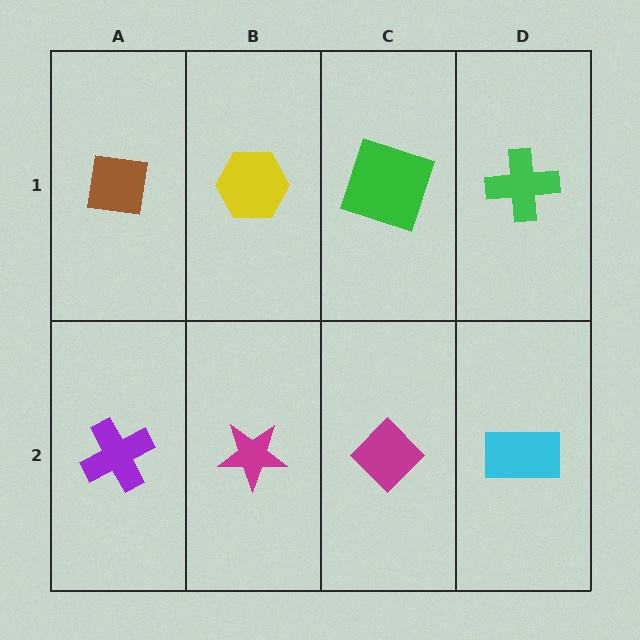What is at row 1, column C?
A green square.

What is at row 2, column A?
A purple cross.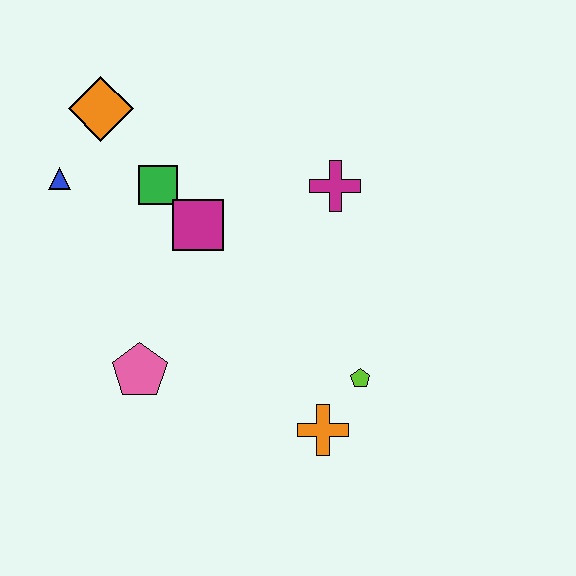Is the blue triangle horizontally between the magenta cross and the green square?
No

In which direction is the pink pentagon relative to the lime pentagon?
The pink pentagon is to the left of the lime pentagon.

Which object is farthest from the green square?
The orange cross is farthest from the green square.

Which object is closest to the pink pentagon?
The magenta square is closest to the pink pentagon.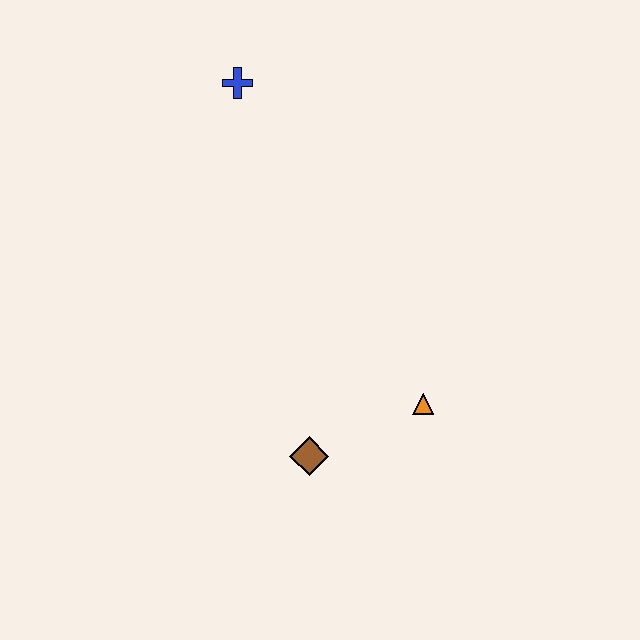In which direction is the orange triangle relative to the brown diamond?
The orange triangle is to the right of the brown diamond.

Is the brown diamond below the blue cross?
Yes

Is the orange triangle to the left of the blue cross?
No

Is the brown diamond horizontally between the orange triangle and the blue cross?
Yes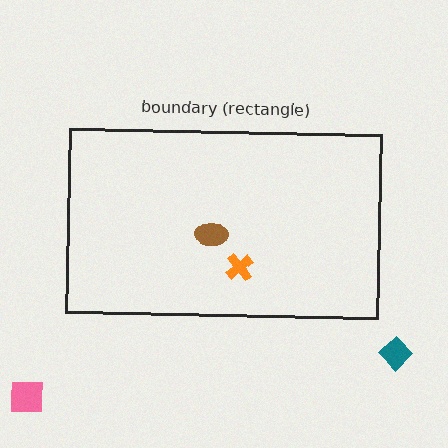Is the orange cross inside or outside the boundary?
Inside.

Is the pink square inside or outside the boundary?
Outside.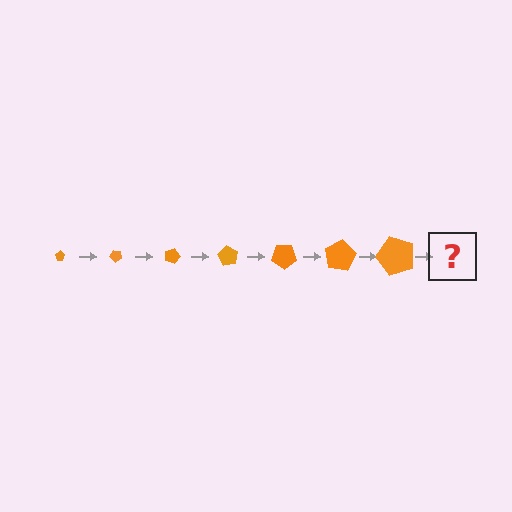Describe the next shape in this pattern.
It should be a pentagon, larger than the previous one and rotated 315 degrees from the start.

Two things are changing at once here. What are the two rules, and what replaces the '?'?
The two rules are that the pentagon grows larger each step and it rotates 45 degrees each step. The '?' should be a pentagon, larger than the previous one and rotated 315 degrees from the start.